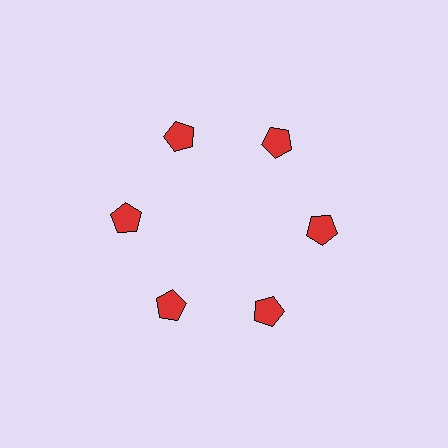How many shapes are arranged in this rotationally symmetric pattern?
There are 6 shapes, arranged in 6 groups of 1.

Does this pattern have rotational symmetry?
Yes, this pattern has 6-fold rotational symmetry. It looks the same after rotating 60 degrees around the center.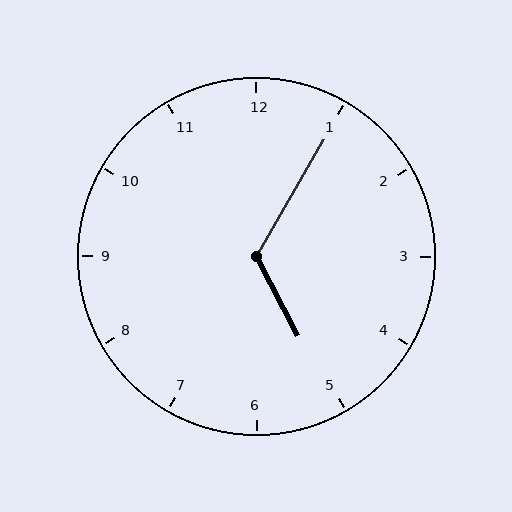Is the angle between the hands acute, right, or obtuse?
It is obtuse.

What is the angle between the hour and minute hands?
Approximately 122 degrees.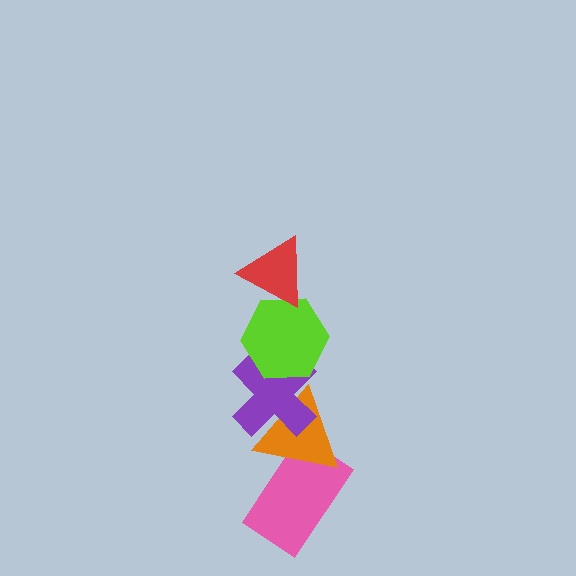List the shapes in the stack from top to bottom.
From top to bottom: the red triangle, the lime hexagon, the purple cross, the orange triangle, the pink rectangle.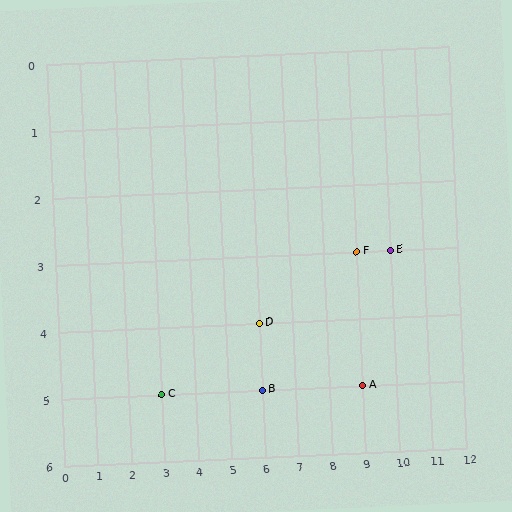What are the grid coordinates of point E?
Point E is at grid coordinates (10, 3).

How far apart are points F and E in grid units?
Points F and E are 1 column apart.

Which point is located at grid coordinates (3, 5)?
Point C is at (3, 5).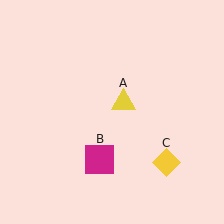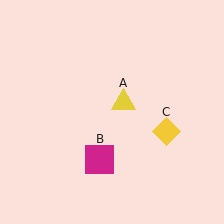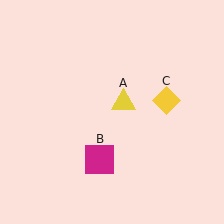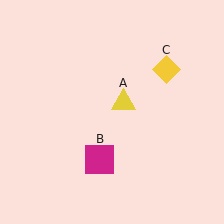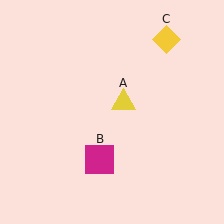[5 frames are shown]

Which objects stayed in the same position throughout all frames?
Yellow triangle (object A) and magenta square (object B) remained stationary.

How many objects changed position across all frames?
1 object changed position: yellow diamond (object C).